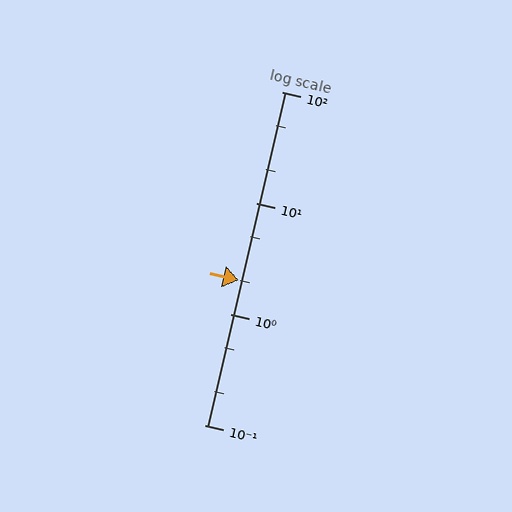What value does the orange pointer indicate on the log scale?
The pointer indicates approximately 2.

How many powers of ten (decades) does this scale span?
The scale spans 3 decades, from 0.1 to 100.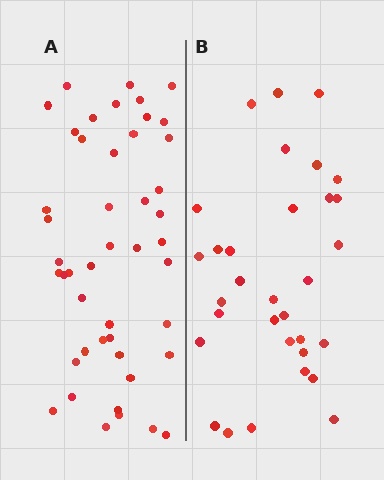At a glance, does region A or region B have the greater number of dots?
Region A (the left region) has more dots.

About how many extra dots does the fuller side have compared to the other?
Region A has approximately 15 more dots than region B.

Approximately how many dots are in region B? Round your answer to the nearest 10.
About 30 dots. (The exact count is 32, which rounds to 30.)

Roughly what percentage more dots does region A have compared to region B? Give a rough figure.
About 45% more.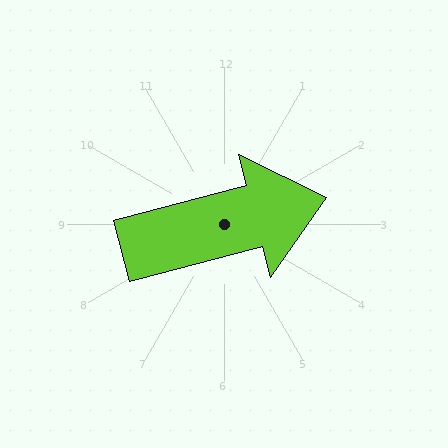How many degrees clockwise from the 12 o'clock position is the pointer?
Approximately 75 degrees.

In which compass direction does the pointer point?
East.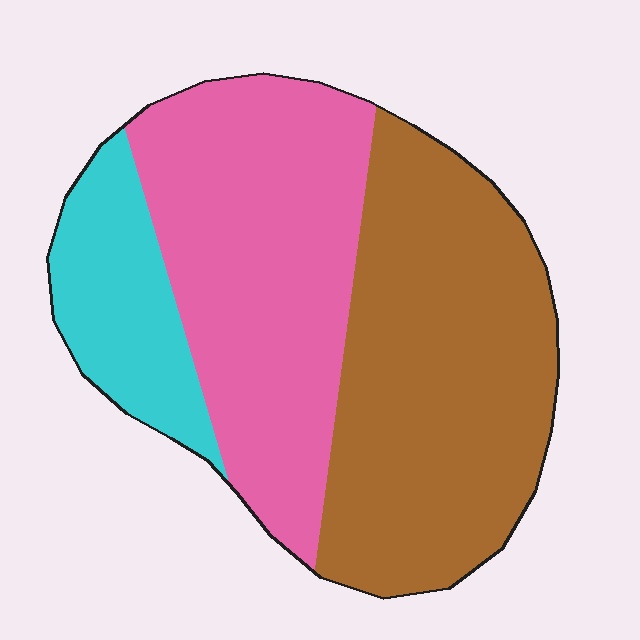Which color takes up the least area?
Cyan, at roughly 15%.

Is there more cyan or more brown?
Brown.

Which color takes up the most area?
Brown, at roughly 45%.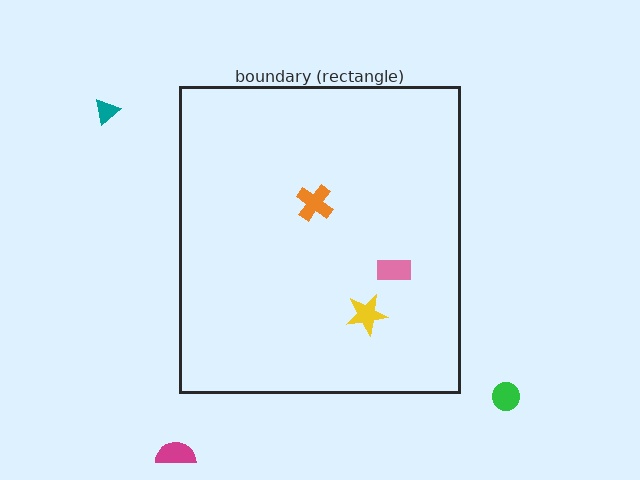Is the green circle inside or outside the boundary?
Outside.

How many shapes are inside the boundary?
3 inside, 3 outside.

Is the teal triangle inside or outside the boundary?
Outside.